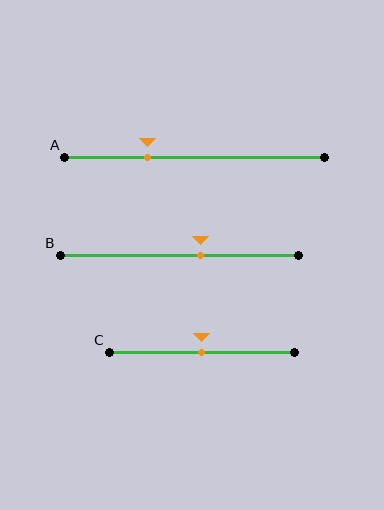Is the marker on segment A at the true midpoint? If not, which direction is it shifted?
No, the marker on segment A is shifted to the left by about 18% of the segment length.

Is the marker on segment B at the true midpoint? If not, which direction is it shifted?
No, the marker on segment B is shifted to the right by about 9% of the segment length.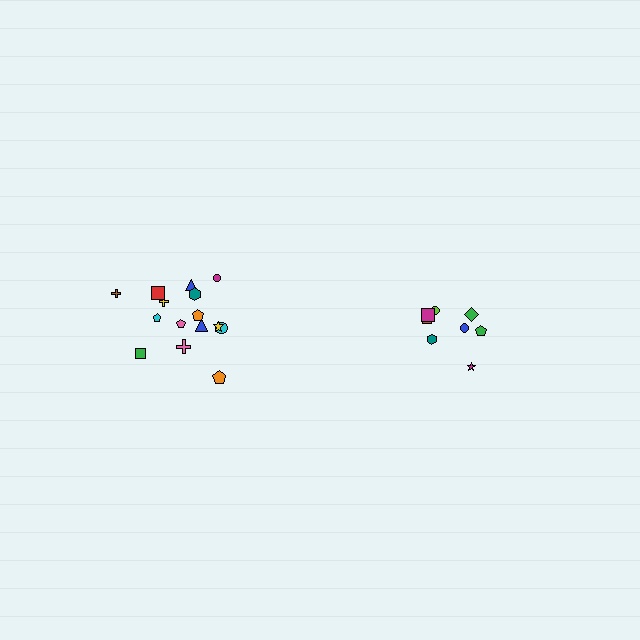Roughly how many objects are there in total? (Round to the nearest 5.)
Roughly 25 objects in total.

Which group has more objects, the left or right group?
The left group.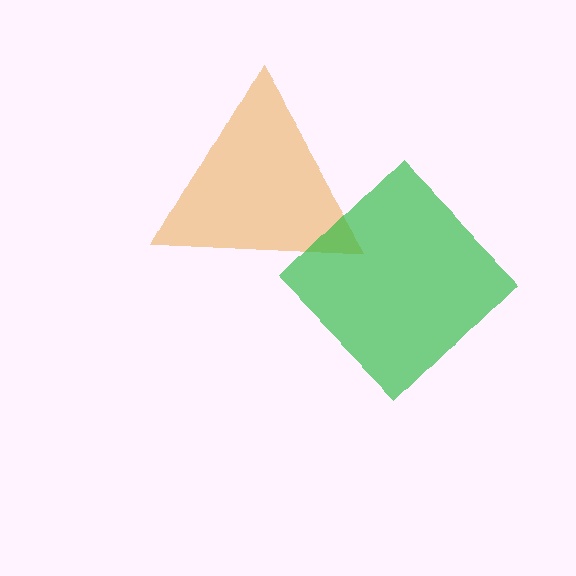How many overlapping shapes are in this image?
There are 2 overlapping shapes in the image.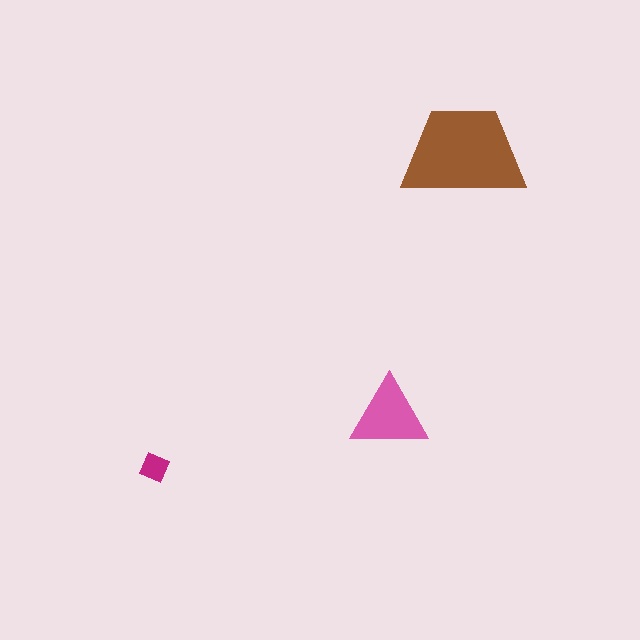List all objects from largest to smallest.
The brown trapezoid, the pink triangle, the magenta diamond.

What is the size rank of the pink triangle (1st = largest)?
2nd.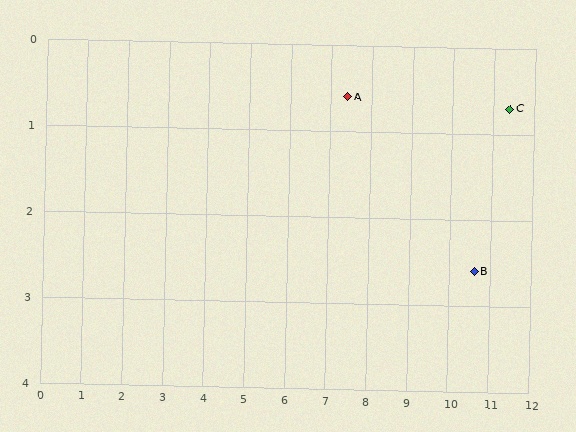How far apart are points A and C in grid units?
Points A and C are about 4.0 grid units apart.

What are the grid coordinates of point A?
Point A is at approximately (7.4, 0.6).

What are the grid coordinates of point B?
Point B is at approximately (10.6, 2.6).